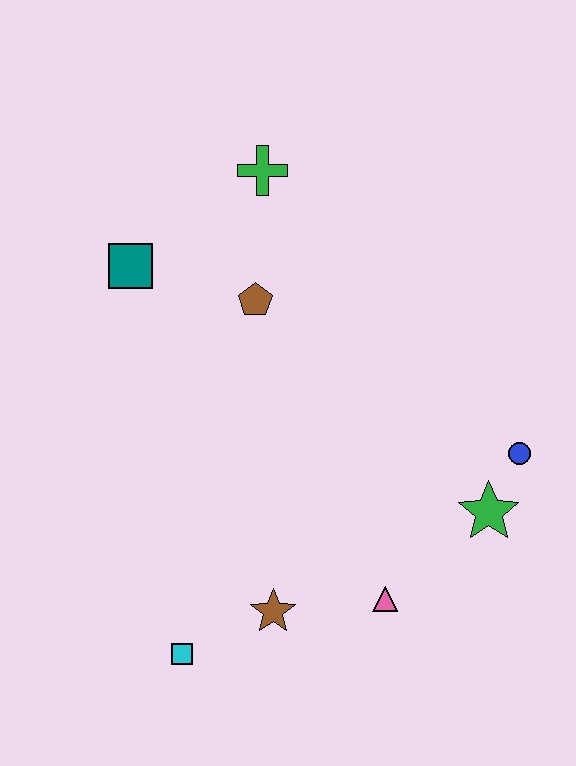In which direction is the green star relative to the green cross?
The green star is below the green cross.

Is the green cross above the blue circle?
Yes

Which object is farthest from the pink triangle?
The green cross is farthest from the pink triangle.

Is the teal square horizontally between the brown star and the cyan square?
No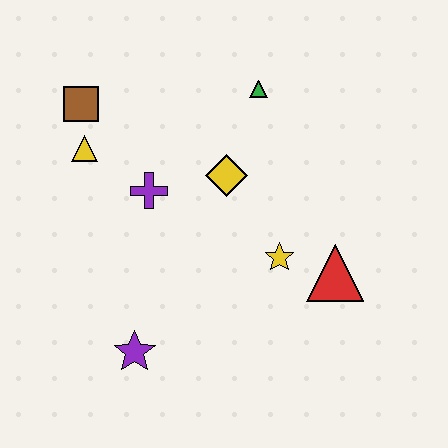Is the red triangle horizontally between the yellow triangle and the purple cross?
No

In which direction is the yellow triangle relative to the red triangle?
The yellow triangle is to the left of the red triangle.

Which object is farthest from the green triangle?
The purple star is farthest from the green triangle.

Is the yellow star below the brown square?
Yes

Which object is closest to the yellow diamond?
The purple cross is closest to the yellow diamond.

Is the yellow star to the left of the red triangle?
Yes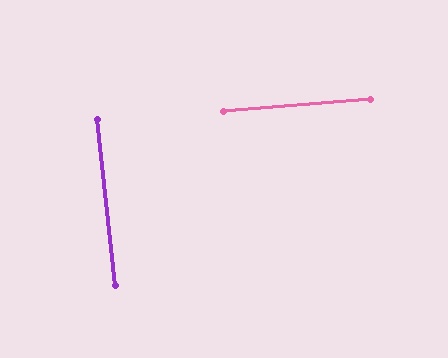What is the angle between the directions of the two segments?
Approximately 88 degrees.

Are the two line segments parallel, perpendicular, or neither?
Perpendicular — they meet at approximately 88°.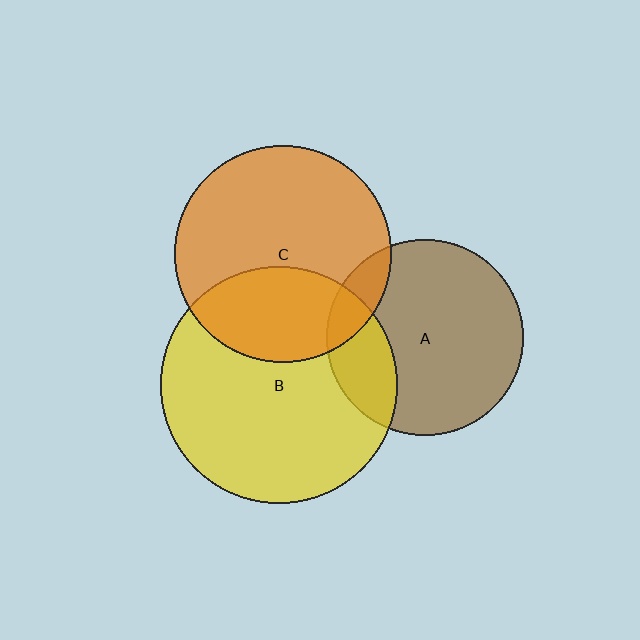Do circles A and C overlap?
Yes.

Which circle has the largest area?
Circle B (yellow).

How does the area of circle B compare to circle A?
Approximately 1.5 times.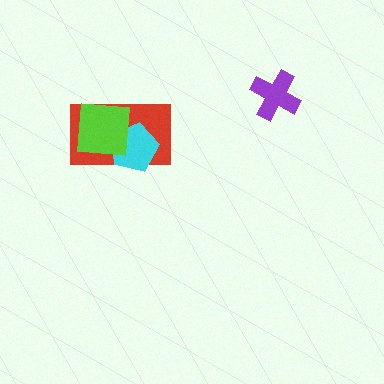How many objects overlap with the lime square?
2 objects overlap with the lime square.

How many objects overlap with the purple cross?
0 objects overlap with the purple cross.